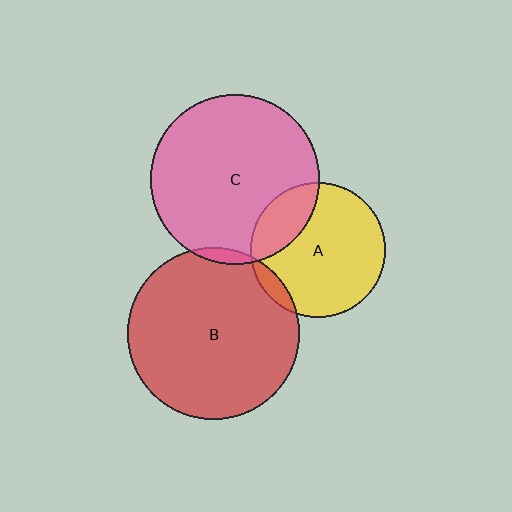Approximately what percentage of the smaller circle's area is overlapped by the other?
Approximately 5%.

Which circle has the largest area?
Circle B (red).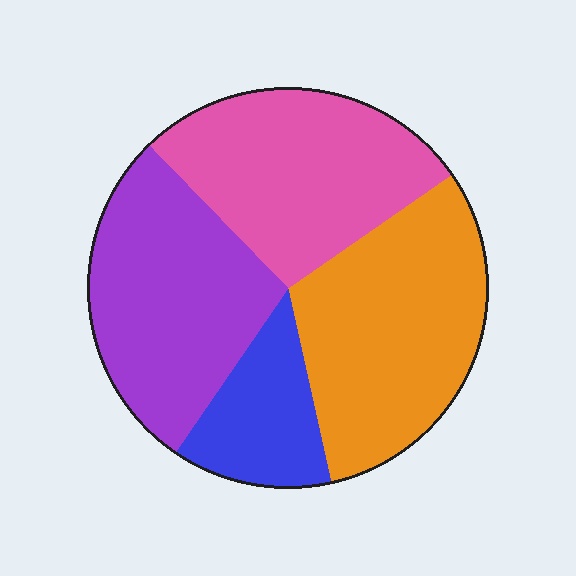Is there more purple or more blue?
Purple.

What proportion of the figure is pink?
Pink covers about 30% of the figure.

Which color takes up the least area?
Blue, at roughly 15%.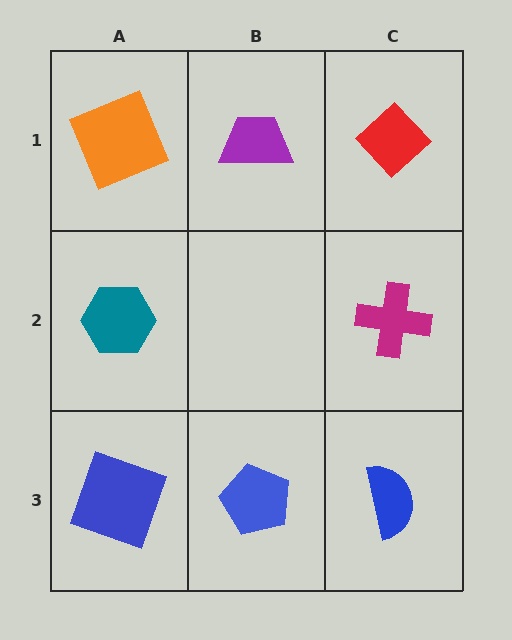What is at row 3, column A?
A blue square.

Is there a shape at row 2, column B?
No, that cell is empty.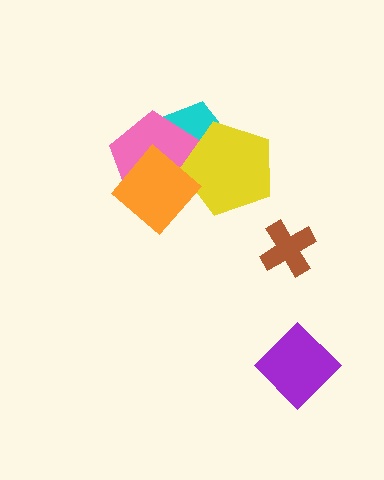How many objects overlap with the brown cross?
0 objects overlap with the brown cross.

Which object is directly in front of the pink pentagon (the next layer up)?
The yellow pentagon is directly in front of the pink pentagon.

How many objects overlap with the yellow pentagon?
2 objects overlap with the yellow pentagon.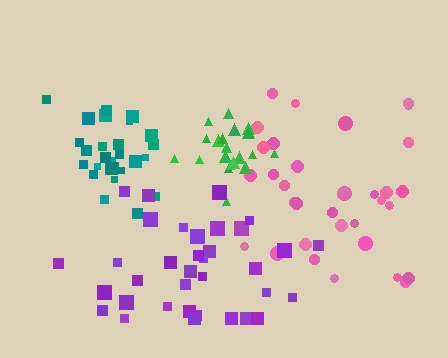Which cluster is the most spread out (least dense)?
Pink.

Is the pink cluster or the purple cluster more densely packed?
Purple.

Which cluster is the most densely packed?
Green.